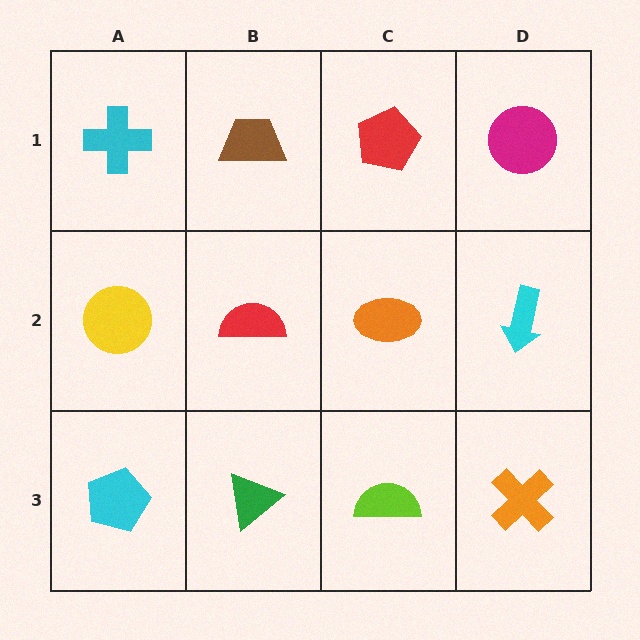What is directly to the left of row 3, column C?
A green triangle.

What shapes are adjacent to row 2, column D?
A magenta circle (row 1, column D), an orange cross (row 3, column D), an orange ellipse (row 2, column C).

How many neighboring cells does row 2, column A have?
3.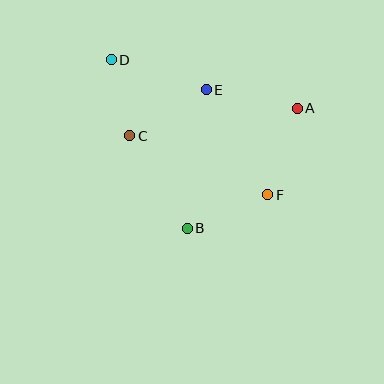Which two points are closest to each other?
Points C and D are closest to each other.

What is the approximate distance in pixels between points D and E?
The distance between D and E is approximately 100 pixels.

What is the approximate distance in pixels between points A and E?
The distance between A and E is approximately 93 pixels.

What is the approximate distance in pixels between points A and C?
The distance between A and C is approximately 169 pixels.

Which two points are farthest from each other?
Points D and F are farthest from each other.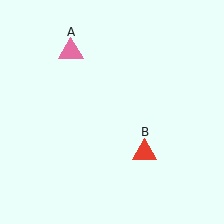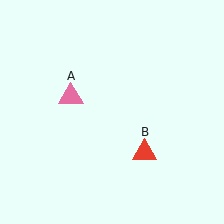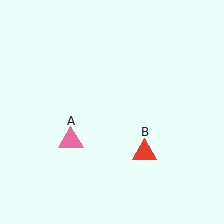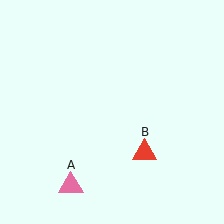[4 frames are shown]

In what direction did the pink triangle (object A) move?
The pink triangle (object A) moved down.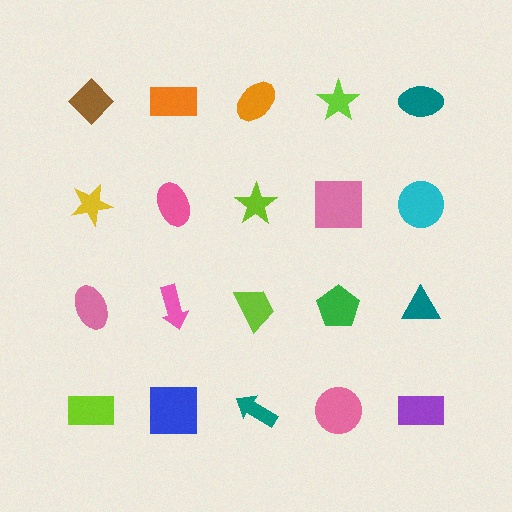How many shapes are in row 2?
5 shapes.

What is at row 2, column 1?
A yellow star.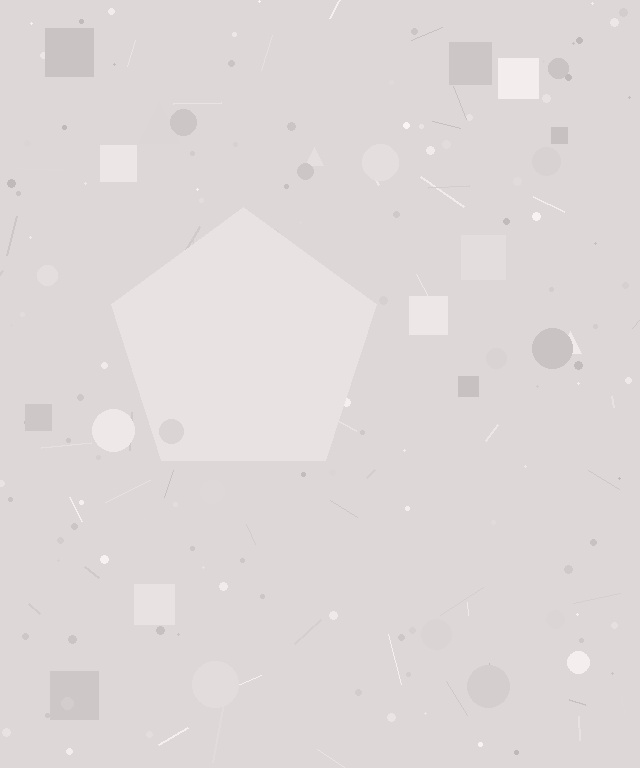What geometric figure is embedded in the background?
A pentagon is embedded in the background.